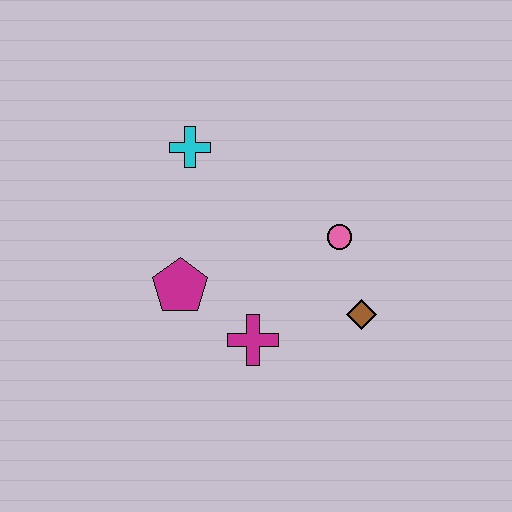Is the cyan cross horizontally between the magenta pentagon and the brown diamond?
Yes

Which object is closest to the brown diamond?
The pink circle is closest to the brown diamond.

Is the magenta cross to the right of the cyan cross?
Yes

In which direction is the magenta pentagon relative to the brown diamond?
The magenta pentagon is to the left of the brown diamond.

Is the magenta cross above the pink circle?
No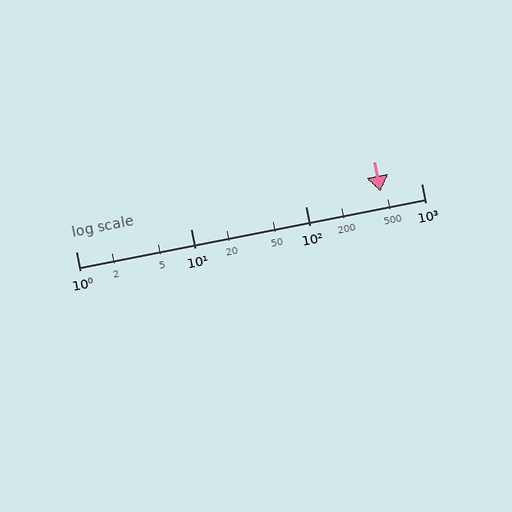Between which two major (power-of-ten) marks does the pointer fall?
The pointer is between 100 and 1000.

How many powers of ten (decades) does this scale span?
The scale spans 3 decades, from 1 to 1000.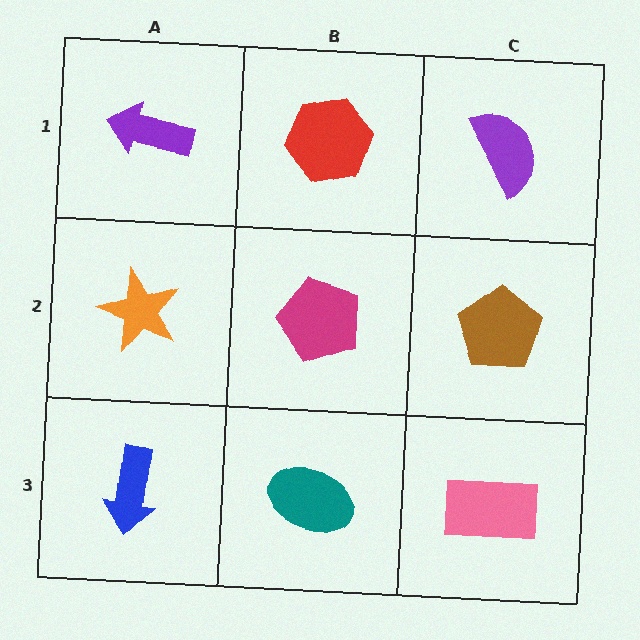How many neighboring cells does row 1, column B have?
3.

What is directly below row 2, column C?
A pink rectangle.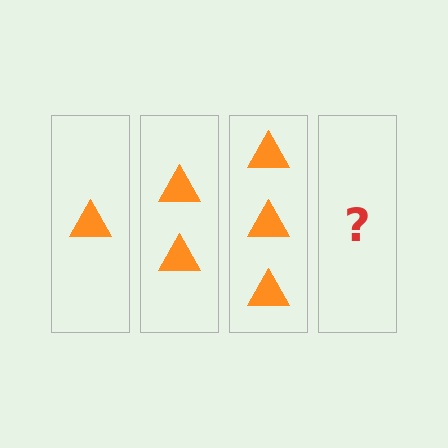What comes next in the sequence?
The next element should be 4 triangles.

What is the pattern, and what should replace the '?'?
The pattern is that each step adds one more triangle. The '?' should be 4 triangles.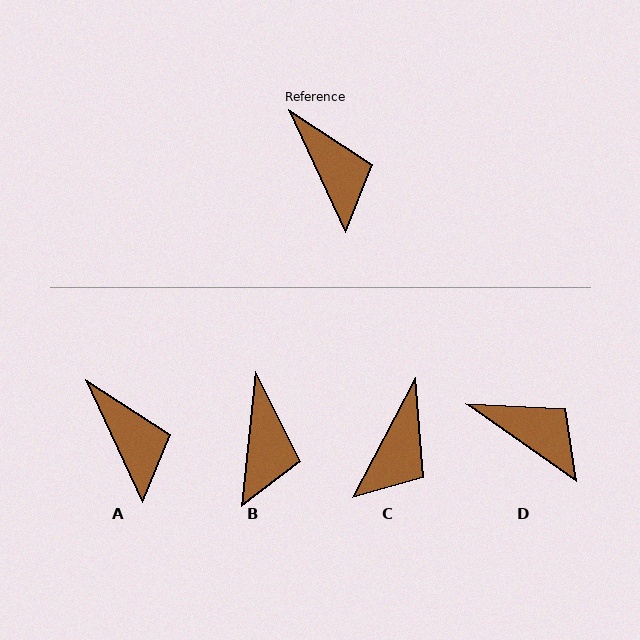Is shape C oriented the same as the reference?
No, it is off by about 52 degrees.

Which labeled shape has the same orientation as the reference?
A.